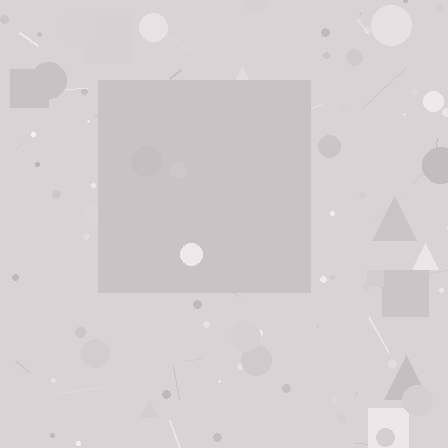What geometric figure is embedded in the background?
A square is embedded in the background.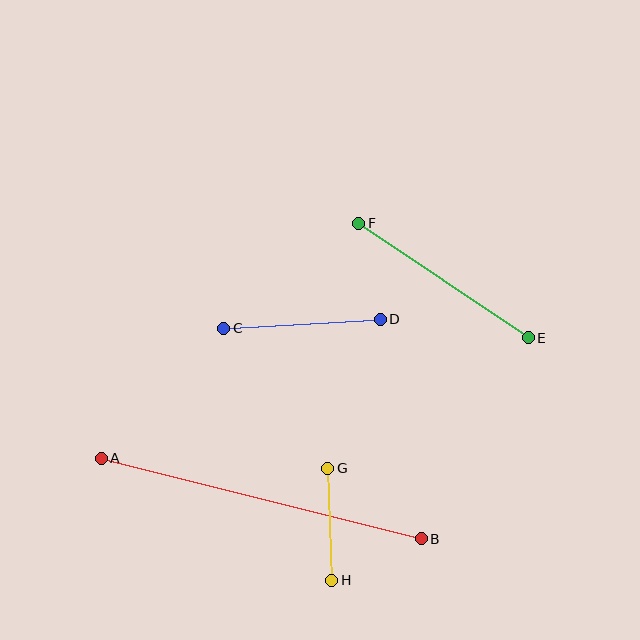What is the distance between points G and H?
The distance is approximately 112 pixels.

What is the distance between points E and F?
The distance is approximately 205 pixels.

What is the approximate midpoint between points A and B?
The midpoint is at approximately (261, 499) pixels.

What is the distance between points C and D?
The distance is approximately 157 pixels.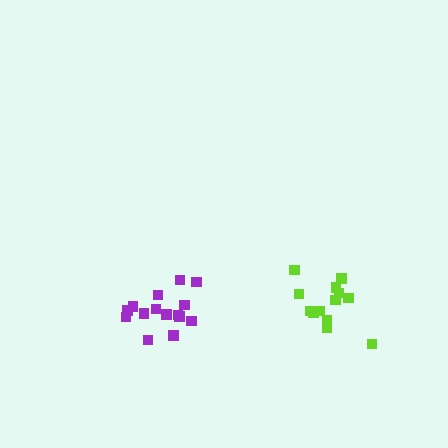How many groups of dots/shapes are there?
There are 2 groups.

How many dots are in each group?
Group 1: 13 dots, Group 2: 15 dots (28 total).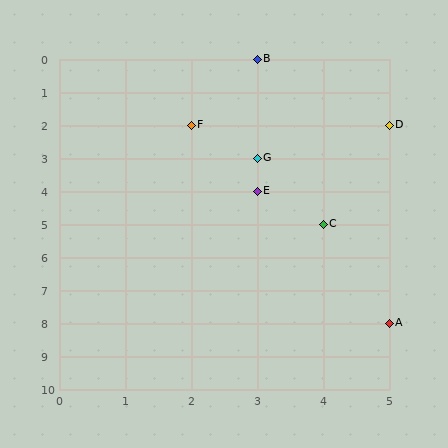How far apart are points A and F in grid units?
Points A and F are 3 columns and 6 rows apart (about 6.7 grid units diagonally).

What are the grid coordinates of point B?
Point B is at grid coordinates (3, 0).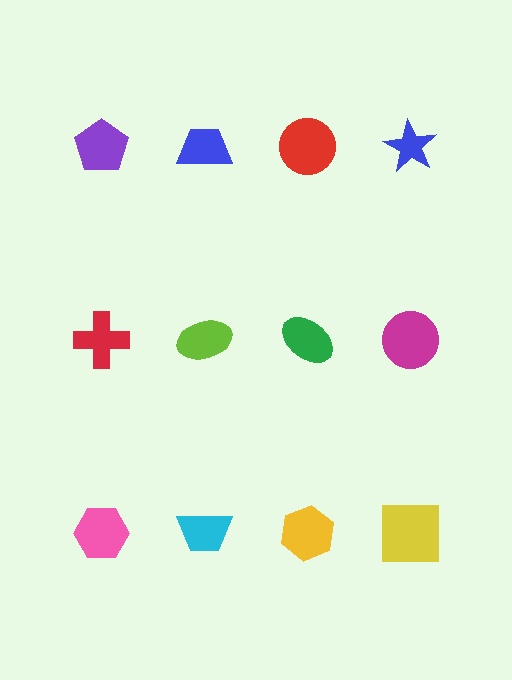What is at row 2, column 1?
A red cross.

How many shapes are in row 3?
4 shapes.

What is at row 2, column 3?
A green ellipse.